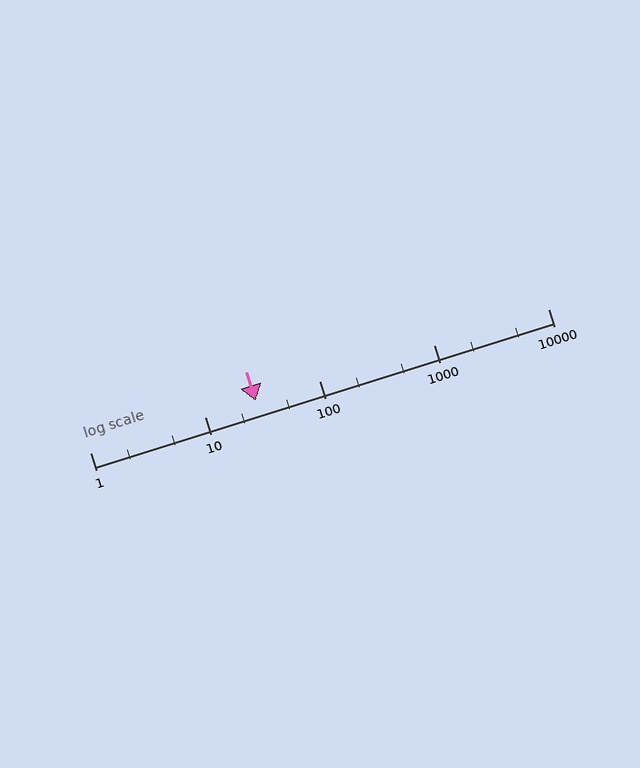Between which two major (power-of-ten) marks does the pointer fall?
The pointer is between 10 and 100.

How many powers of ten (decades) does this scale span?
The scale spans 4 decades, from 1 to 10000.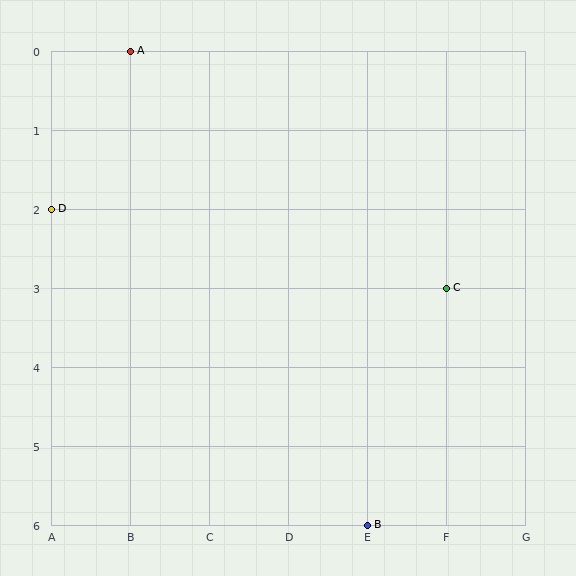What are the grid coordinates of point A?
Point A is at grid coordinates (B, 0).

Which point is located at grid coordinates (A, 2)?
Point D is at (A, 2).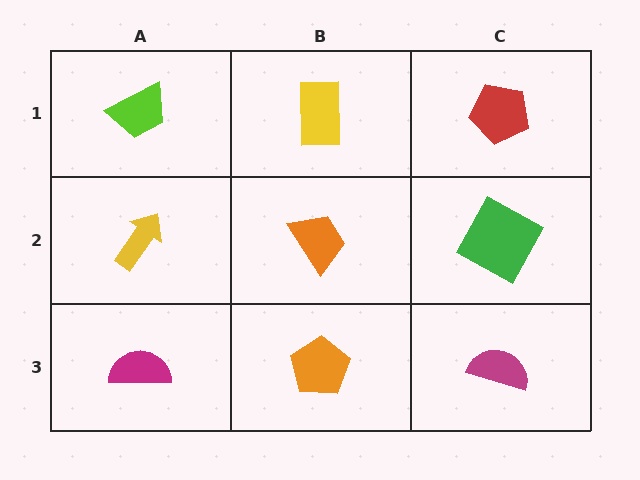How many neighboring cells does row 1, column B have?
3.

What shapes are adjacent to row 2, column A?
A lime trapezoid (row 1, column A), a magenta semicircle (row 3, column A), an orange trapezoid (row 2, column B).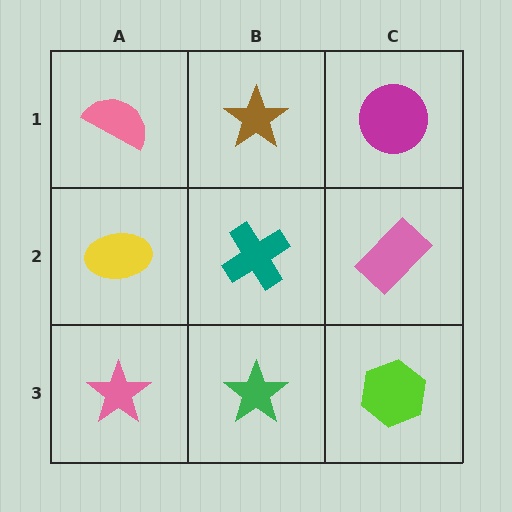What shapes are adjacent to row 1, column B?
A teal cross (row 2, column B), a pink semicircle (row 1, column A), a magenta circle (row 1, column C).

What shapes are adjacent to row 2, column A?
A pink semicircle (row 1, column A), a pink star (row 3, column A), a teal cross (row 2, column B).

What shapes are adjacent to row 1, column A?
A yellow ellipse (row 2, column A), a brown star (row 1, column B).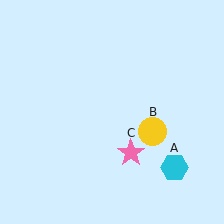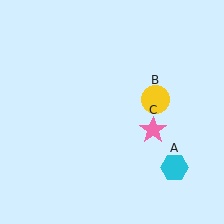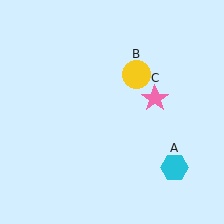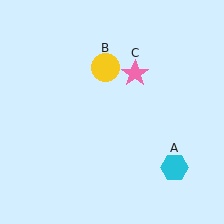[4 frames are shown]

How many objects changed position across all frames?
2 objects changed position: yellow circle (object B), pink star (object C).